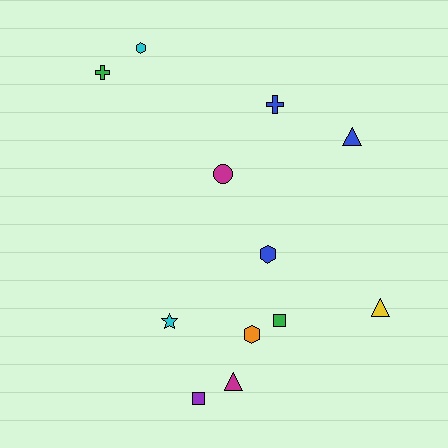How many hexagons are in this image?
There are 3 hexagons.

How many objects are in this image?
There are 12 objects.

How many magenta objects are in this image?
There are 2 magenta objects.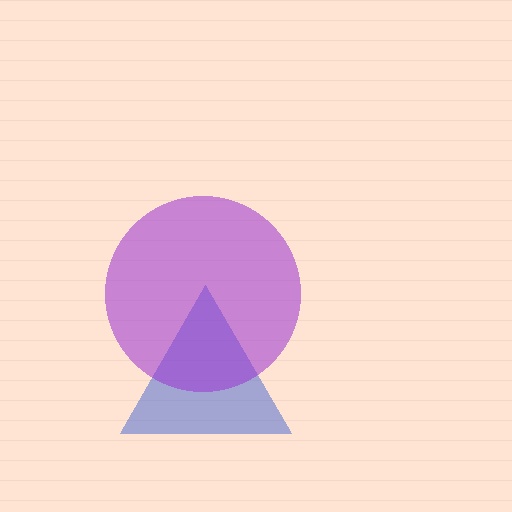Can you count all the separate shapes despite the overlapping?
Yes, there are 2 separate shapes.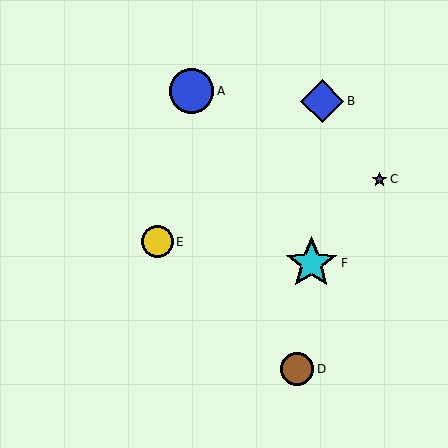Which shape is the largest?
The cyan star (labeled F) is the largest.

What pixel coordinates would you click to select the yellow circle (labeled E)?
Click at (158, 242) to select the yellow circle E.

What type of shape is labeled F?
Shape F is a cyan star.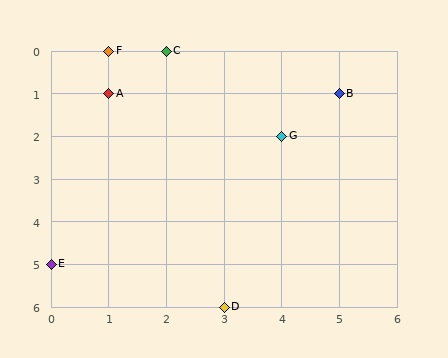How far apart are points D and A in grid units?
Points D and A are 2 columns and 5 rows apart (about 5.4 grid units diagonally).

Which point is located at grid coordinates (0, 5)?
Point E is at (0, 5).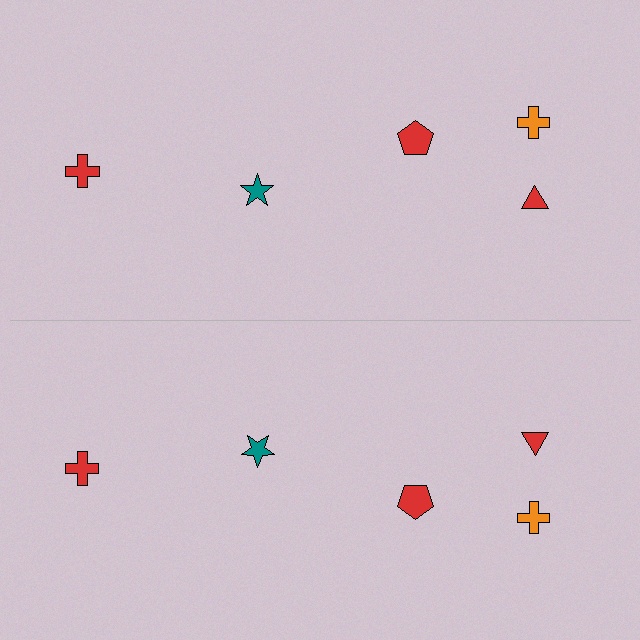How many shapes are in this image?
There are 10 shapes in this image.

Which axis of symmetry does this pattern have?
The pattern has a horizontal axis of symmetry running through the center of the image.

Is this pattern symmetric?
Yes, this pattern has bilateral (reflection) symmetry.